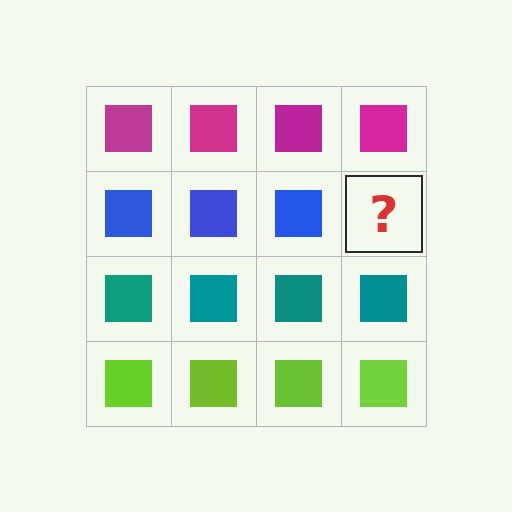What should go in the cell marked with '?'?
The missing cell should contain a blue square.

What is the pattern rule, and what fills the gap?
The rule is that each row has a consistent color. The gap should be filled with a blue square.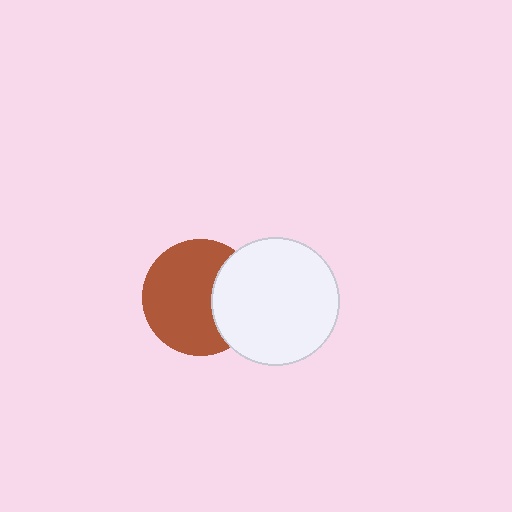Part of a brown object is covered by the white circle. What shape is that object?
It is a circle.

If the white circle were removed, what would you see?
You would see the complete brown circle.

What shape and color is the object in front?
The object in front is a white circle.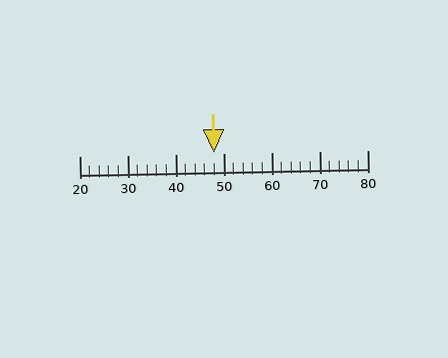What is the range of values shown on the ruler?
The ruler shows values from 20 to 80.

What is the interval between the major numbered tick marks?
The major tick marks are spaced 10 units apart.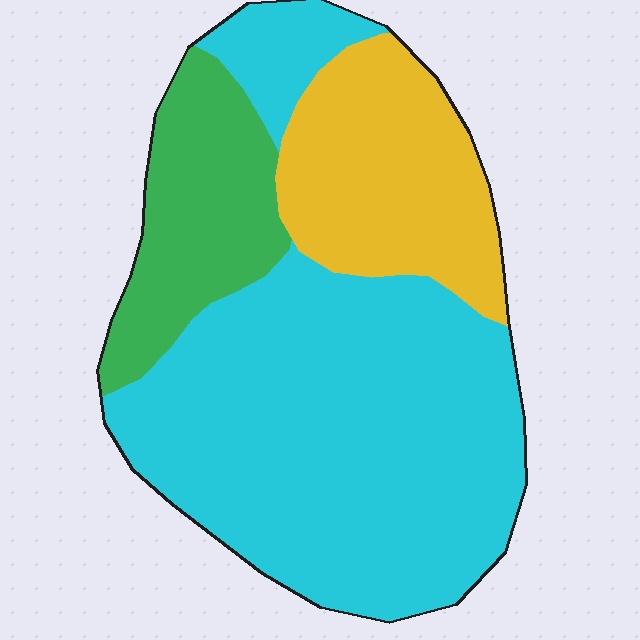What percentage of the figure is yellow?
Yellow takes up less than a quarter of the figure.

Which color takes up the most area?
Cyan, at roughly 60%.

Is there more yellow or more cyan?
Cyan.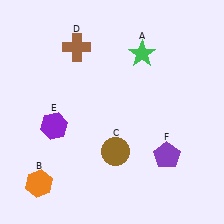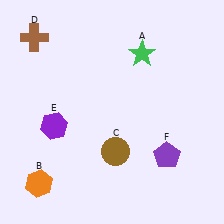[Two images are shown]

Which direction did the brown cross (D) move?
The brown cross (D) moved left.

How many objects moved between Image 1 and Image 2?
1 object moved between the two images.